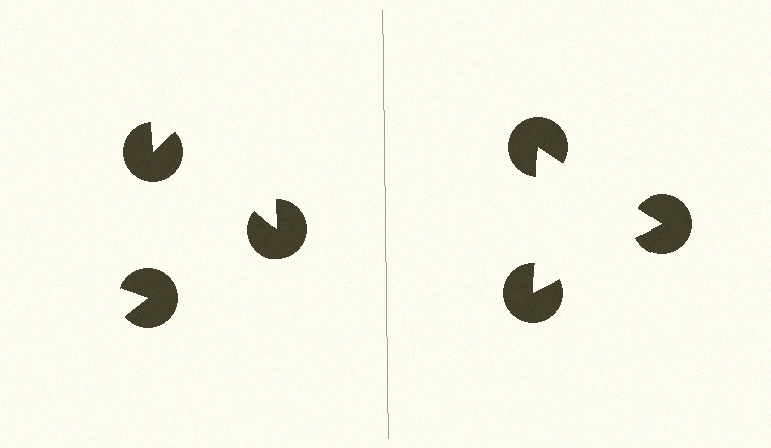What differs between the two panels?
The pac-man discs are positioned identically on both sides; only the wedge orientations differ. On the right they align to a triangle; on the left they are misaligned.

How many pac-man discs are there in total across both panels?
6 — 3 on each side.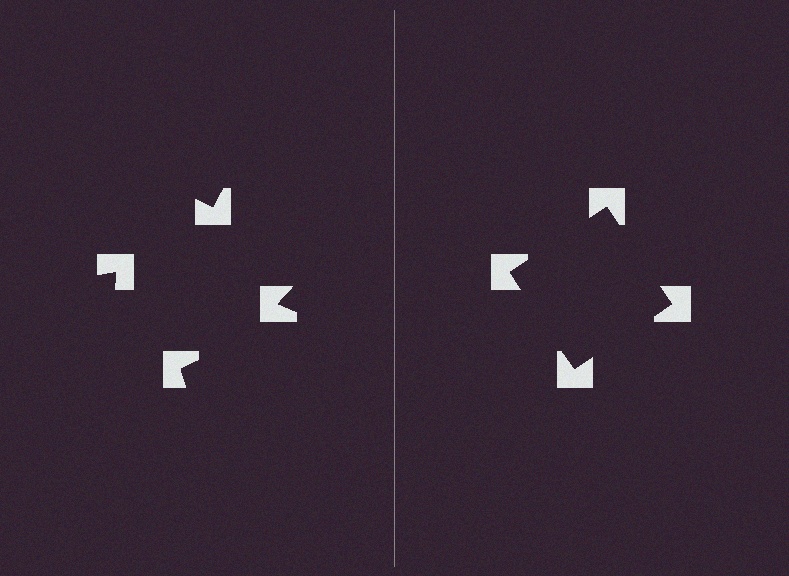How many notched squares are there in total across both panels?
8 — 4 on each side.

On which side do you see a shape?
An illusory square appears on the right side. On the left side the wedge cuts are rotated, so no coherent shape forms.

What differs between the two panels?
The notched squares are positioned identically on both sides; only the wedge orientations differ. On the right they align to a square; on the left they are misaligned.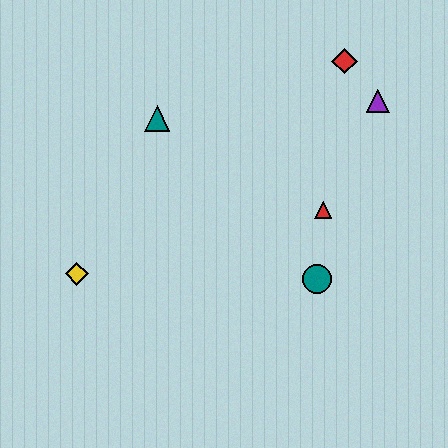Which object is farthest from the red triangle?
The yellow diamond is farthest from the red triangle.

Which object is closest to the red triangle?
The teal circle is closest to the red triangle.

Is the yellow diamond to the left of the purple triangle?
Yes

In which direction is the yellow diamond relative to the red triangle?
The yellow diamond is to the left of the red triangle.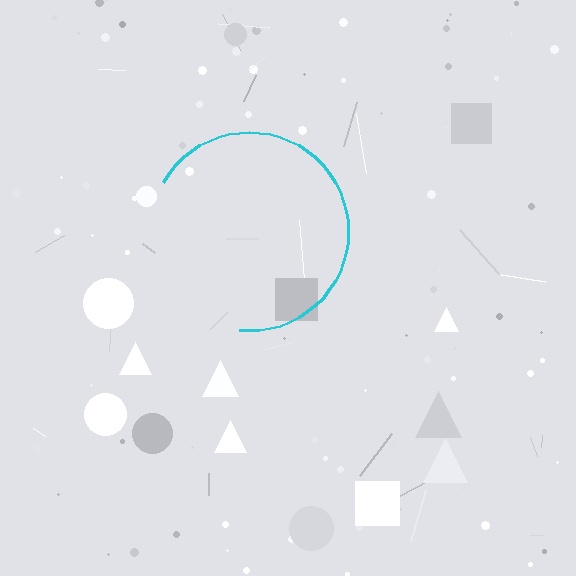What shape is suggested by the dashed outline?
The dashed outline suggests a circle.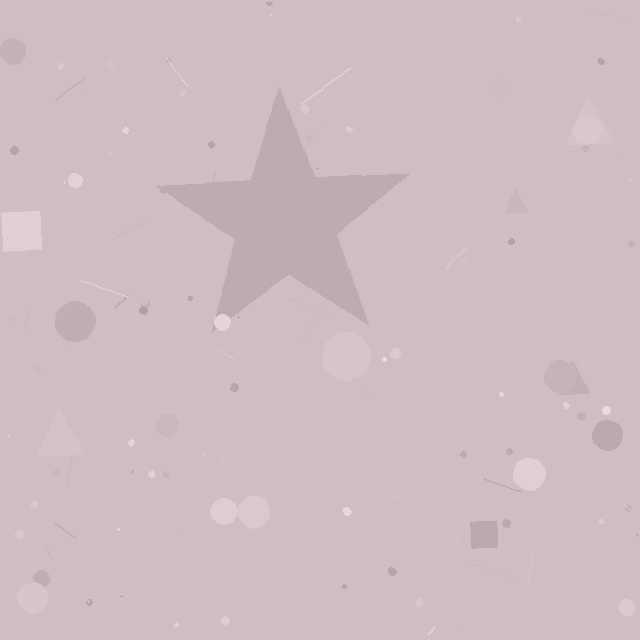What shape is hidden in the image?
A star is hidden in the image.